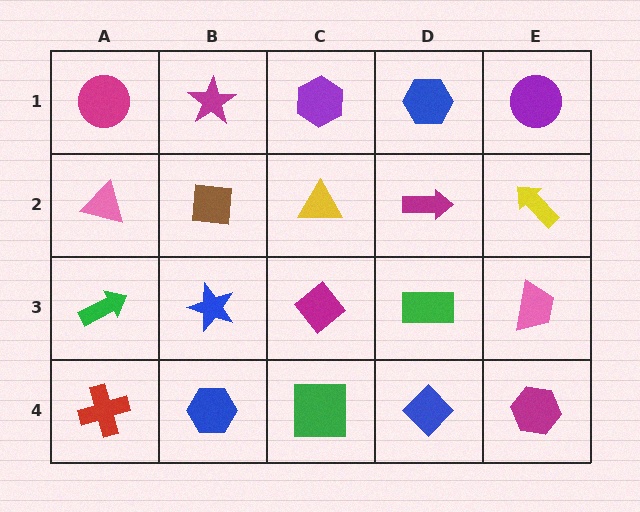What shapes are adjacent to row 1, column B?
A brown square (row 2, column B), a magenta circle (row 1, column A), a purple hexagon (row 1, column C).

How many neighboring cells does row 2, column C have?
4.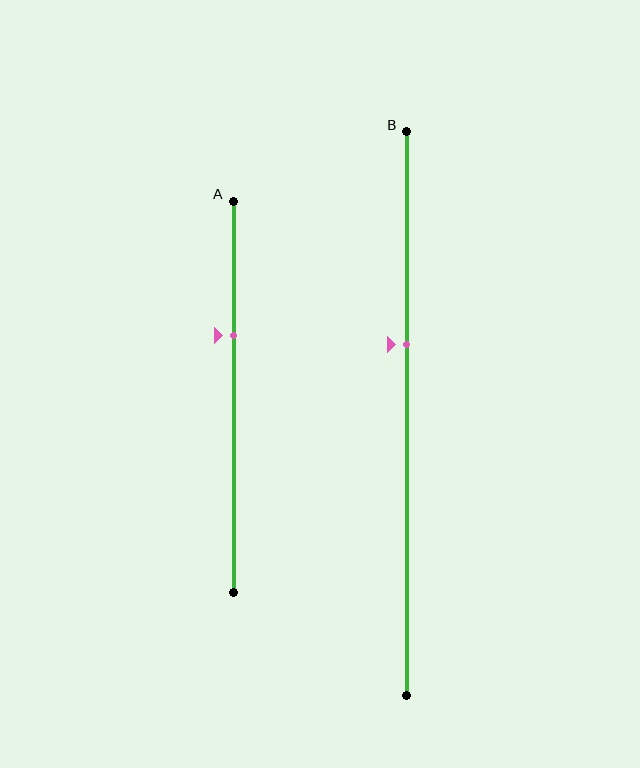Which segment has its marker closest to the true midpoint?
Segment B has its marker closest to the true midpoint.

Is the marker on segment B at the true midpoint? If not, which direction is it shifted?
No, the marker on segment B is shifted upward by about 12% of the segment length.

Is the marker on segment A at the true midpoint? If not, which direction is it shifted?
No, the marker on segment A is shifted upward by about 16% of the segment length.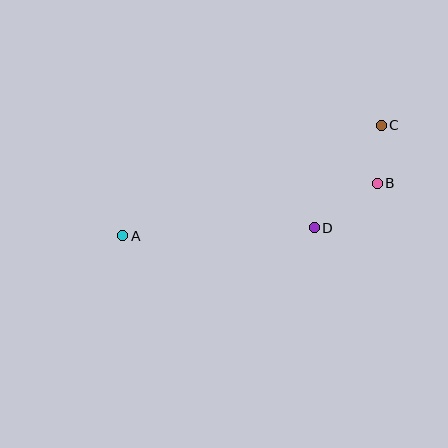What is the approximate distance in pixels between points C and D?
The distance between C and D is approximately 122 pixels.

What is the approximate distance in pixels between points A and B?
The distance between A and B is approximately 260 pixels.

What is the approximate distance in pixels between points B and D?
The distance between B and D is approximately 77 pixels.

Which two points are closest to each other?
Points B and C are closest to each other.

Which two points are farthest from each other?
Points A and C are farthest from each other.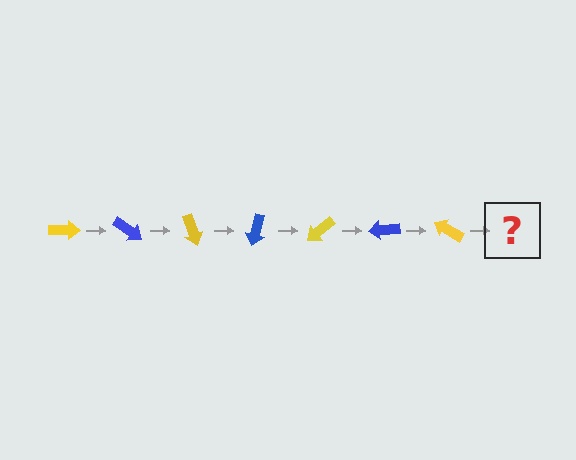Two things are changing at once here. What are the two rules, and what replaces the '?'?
The two rules are that it rotates 35 degrees each step and the color cycles through yellow and blue. The '?' should be a blue arrow, rotated 245 degrees from the start.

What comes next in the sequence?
The next element should be a blue arrow, rotated 245 degrees from the start.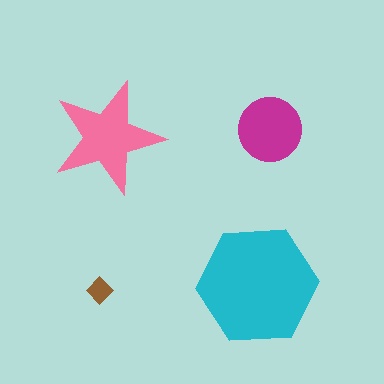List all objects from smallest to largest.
The brown diamond, the magenta circle, the pink star, the cyan hexagon.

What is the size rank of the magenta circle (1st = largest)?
3rd.